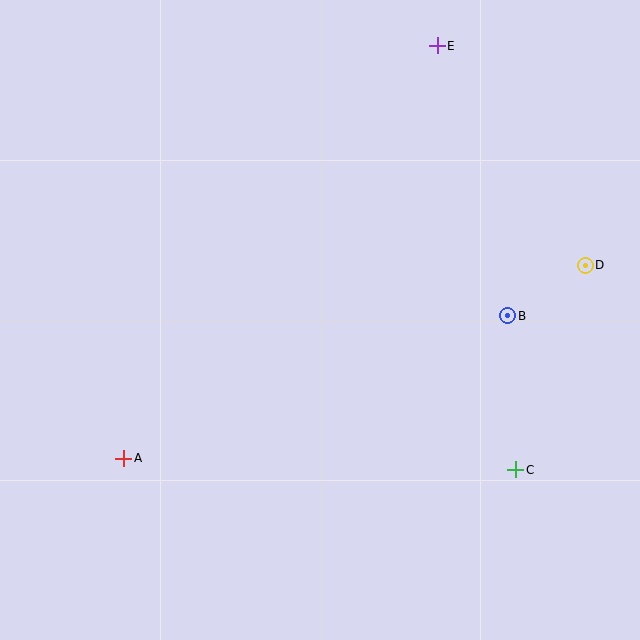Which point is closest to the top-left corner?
Point E is closest to the top-left corner.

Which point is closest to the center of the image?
Point B at (508, 316) is closest to the center.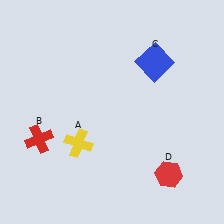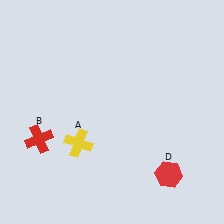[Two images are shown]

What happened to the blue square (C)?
The blue square (C) was removed in Image 2. It was in the top-right area of Image 1.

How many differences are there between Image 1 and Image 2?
There is 1 difference between the two images.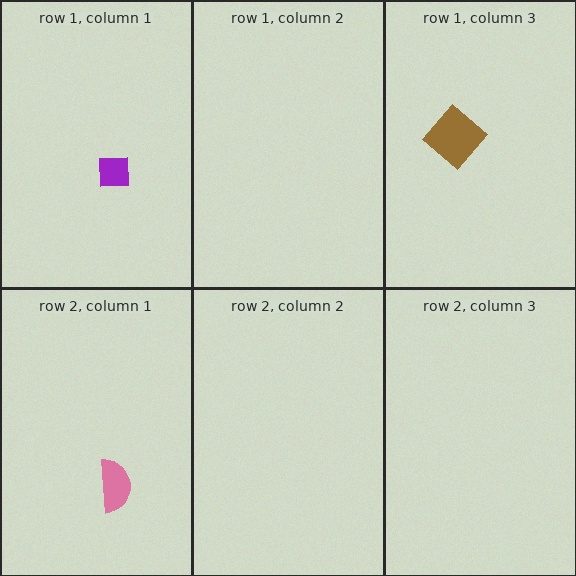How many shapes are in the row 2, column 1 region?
1.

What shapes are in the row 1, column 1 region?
The purple square.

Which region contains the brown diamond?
The row 1, column 3 region.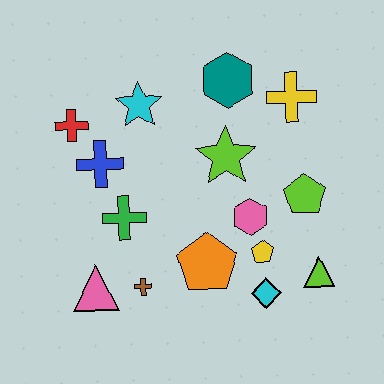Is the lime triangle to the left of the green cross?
No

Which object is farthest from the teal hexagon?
The pink triangle is farthest from the teal hexagon.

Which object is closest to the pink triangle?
The brown cross is closest to the pink triangle.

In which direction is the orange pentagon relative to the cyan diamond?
The orange pentagon is to the left of the cyan diamond.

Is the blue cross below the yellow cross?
Yes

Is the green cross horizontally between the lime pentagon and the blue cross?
Yes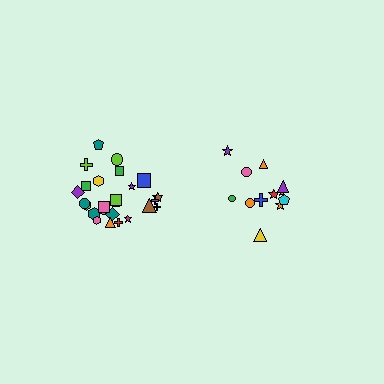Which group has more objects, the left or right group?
The left group.